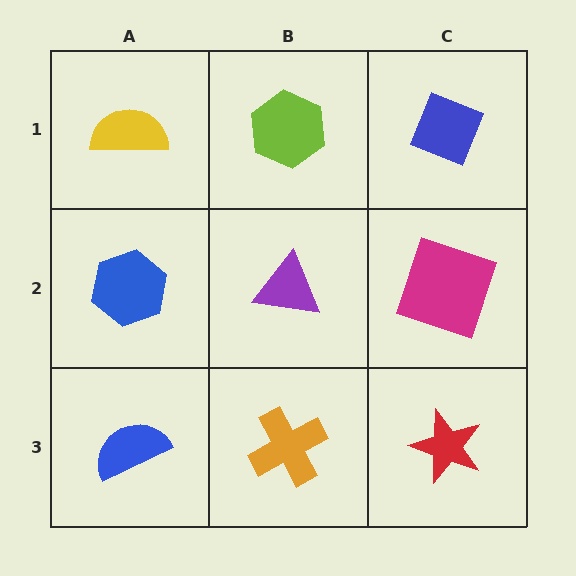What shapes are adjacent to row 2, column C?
A blue diamond (row 1, column C), a red star (row 3, column C), a purple triangle (row 2, column B).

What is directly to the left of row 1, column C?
A lime hexagon.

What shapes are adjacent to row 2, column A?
A yellow semicircle (row 1, column A), a blue semicircle (row 3, column A), a purple triangle (row 2, column B).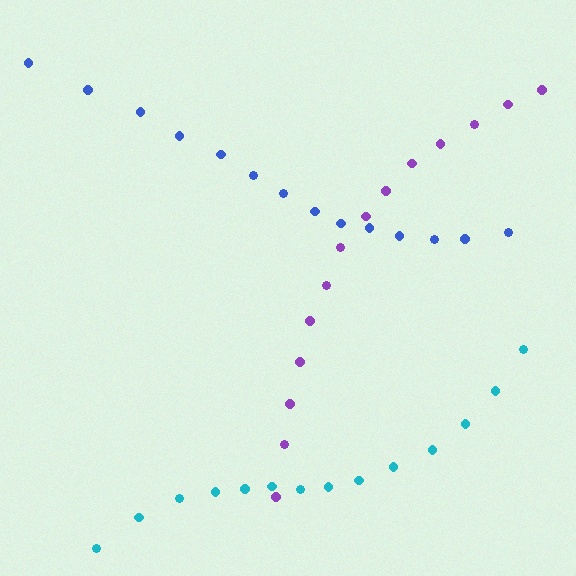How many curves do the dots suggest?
There are 3 distinct paths.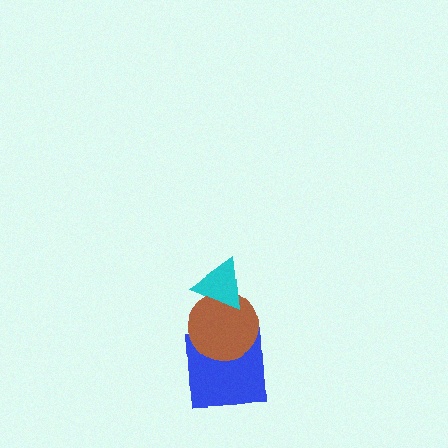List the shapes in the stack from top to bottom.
From top to bottom: the cyan triangle, the brown circle, the blue square.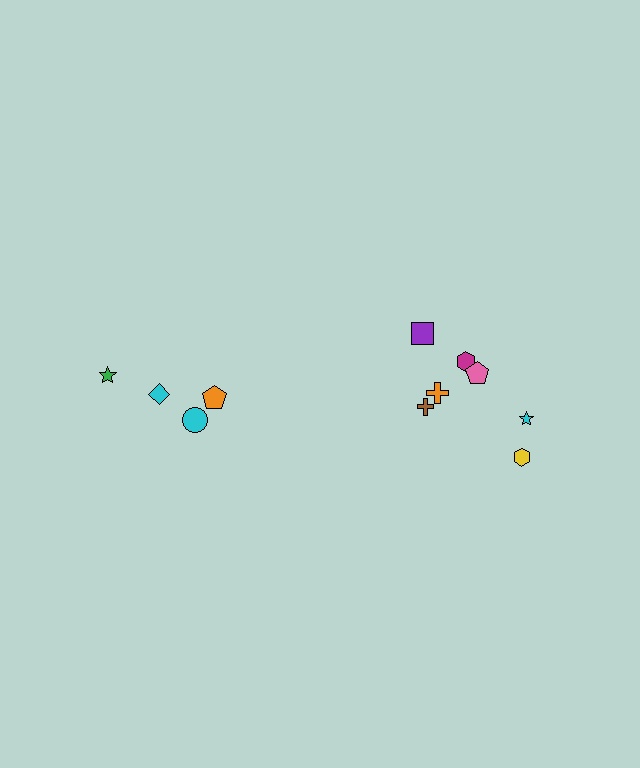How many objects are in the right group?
There are 7 objects.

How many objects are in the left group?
There are 4 objects.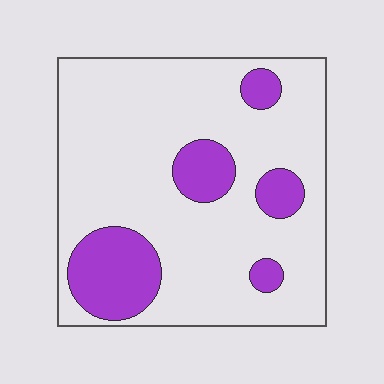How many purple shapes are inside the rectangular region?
5.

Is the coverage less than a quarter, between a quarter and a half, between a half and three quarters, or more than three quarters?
Less than a quarter.